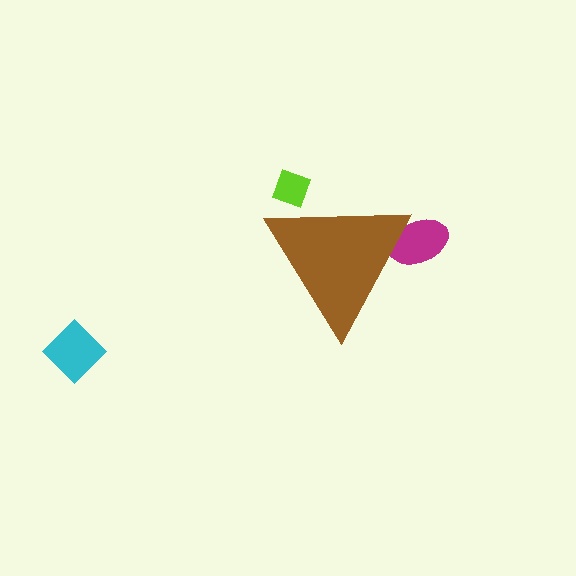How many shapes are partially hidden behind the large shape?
2 shapes are partially hidden.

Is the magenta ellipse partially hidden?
Yes, the magenta ellipse is partially hidden behind the brown triangle.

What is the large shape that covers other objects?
A brown triangle.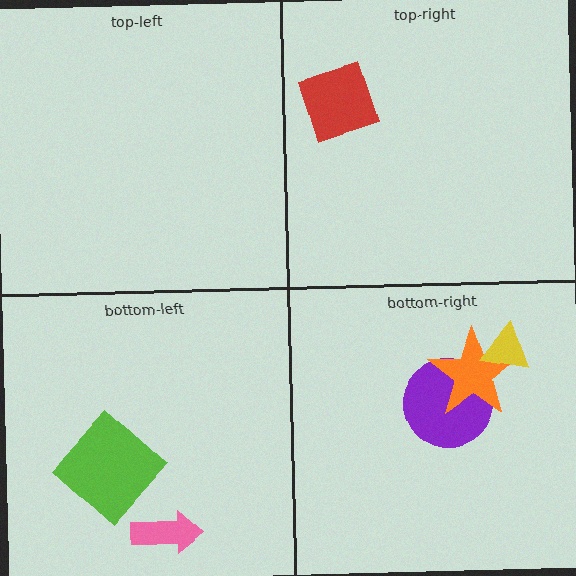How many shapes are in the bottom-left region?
2.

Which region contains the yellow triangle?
The bottom-right region.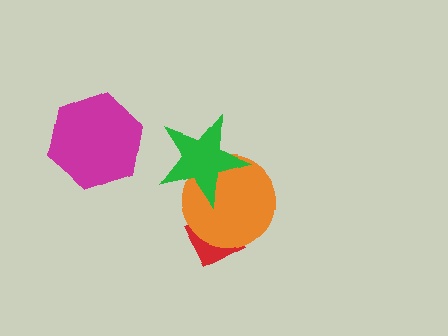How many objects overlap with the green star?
1 object overlaps with the green star.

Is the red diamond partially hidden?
Yes, it is partially covered by another shape.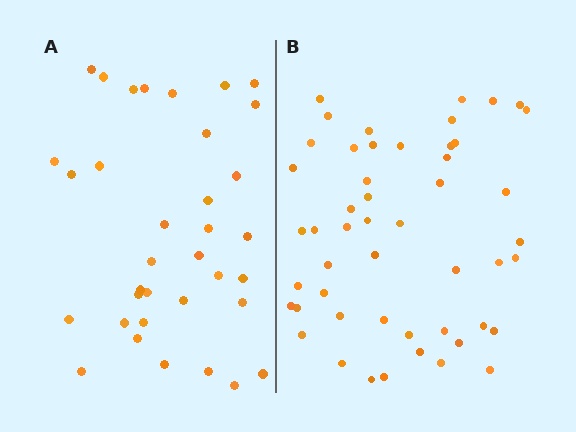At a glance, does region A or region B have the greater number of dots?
Region B (the right region) has more dots.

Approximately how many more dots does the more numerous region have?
Region B has approximately 15 more dots than region A.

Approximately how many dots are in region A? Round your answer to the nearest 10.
About 40 dots. (The exact count is 35, which rounds to 40.)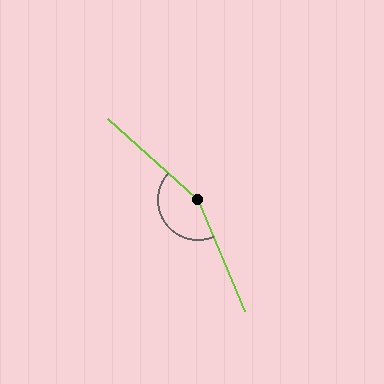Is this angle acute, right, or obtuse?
It is obtuse.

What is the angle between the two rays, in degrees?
Approximately 154 degrees.